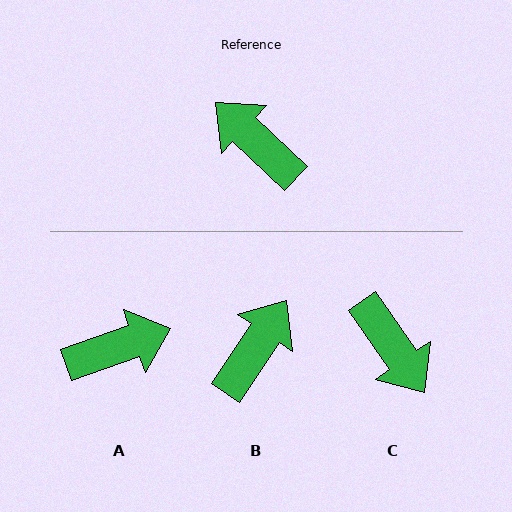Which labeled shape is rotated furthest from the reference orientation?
C, about 168 degrees away.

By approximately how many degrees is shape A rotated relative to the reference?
Approximately 117 degrees clockwise.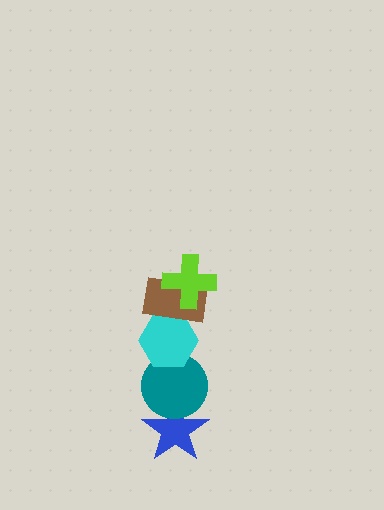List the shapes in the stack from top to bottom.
From top to bottom: the lime cross, the brown rectangle, the cyan hexagon, the teal circle, the blue star.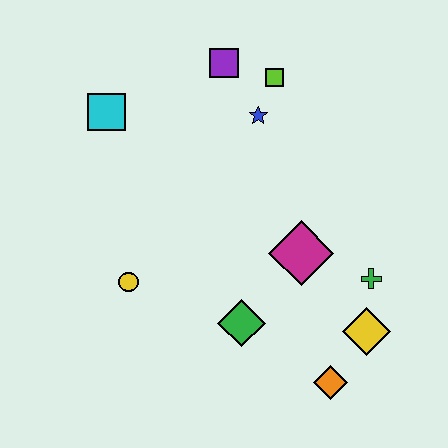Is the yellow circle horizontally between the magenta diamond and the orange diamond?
No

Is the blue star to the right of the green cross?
No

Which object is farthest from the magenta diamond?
The cyan square is farthest from the magenta diamond.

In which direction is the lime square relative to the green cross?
The lime square is above the green cross.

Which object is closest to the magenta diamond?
The green cross is closest to the magenta diamond.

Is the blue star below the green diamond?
No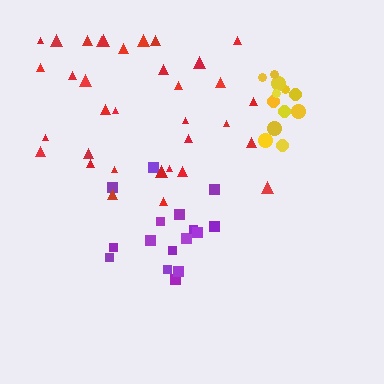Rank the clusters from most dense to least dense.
yellow, purple, red.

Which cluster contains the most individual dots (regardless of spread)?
Red (34).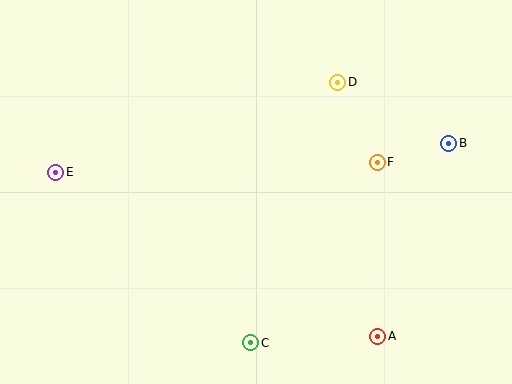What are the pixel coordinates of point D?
Point D is at (338, 82).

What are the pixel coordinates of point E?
Point E is at (56, 172).